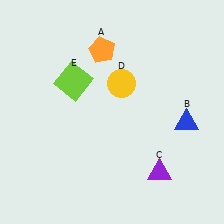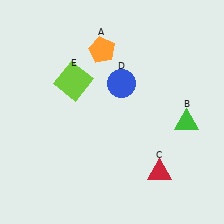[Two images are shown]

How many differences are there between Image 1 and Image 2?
There are 3 differences between the two images.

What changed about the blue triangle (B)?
In Image 1, B is blue. In Image 2, it changed to green.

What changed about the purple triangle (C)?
In Image 1, C is purple. In Image 2, it changed to red.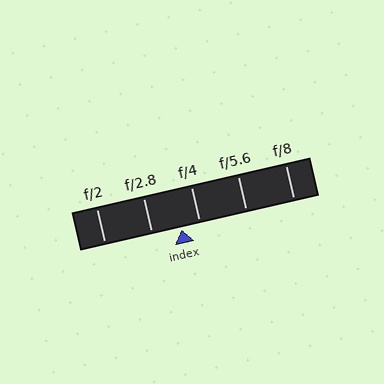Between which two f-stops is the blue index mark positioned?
The index mark is between f/2.8 and f/4.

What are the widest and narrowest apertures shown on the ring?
The widest aperture shown is f/2 and the narrowest is f/8.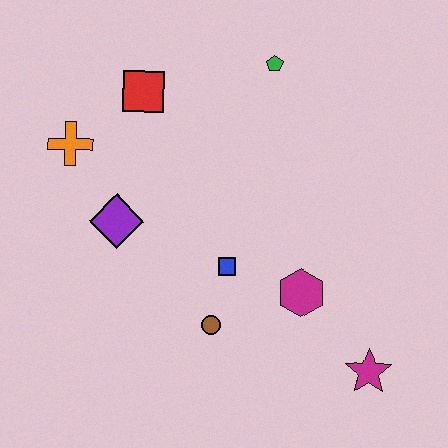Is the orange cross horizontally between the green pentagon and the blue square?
No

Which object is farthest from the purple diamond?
The magenta star is farthest from the purple diamond.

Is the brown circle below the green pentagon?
Yes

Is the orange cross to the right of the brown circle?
No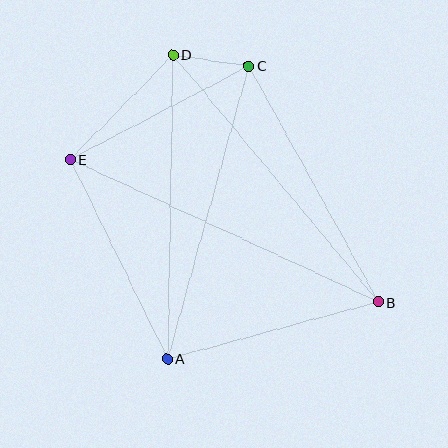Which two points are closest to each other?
Points C and D are closest to each other.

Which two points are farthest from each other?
Points B and E are farthest from each other.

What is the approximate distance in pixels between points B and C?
The distance between B and C is approximately 269 pixels.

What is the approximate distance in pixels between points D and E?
The distance between D and E is approximately 147 pixels.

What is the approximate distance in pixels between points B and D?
The distance between B and D is approximately 321 pixels.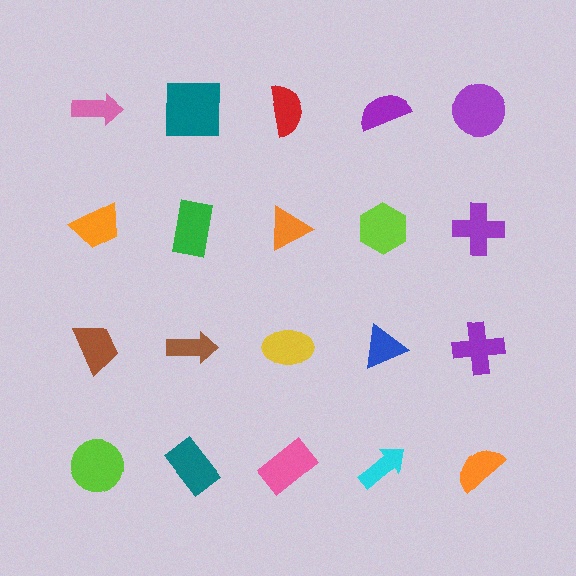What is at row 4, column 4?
A cyan arrow.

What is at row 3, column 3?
A yellow ellipse.